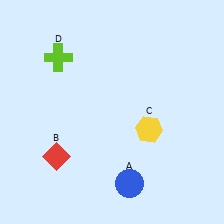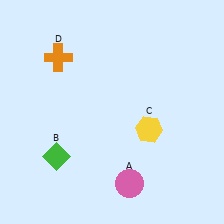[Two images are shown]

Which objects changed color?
A changed from blue to pink. B changed from red to green. D changed from lime to orange.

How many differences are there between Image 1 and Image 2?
There are 3 differences between the two images.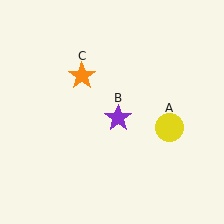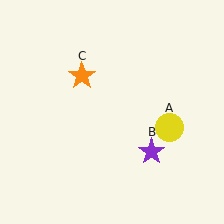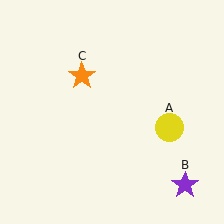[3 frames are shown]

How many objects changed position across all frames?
1 object changed position: purple star (object B).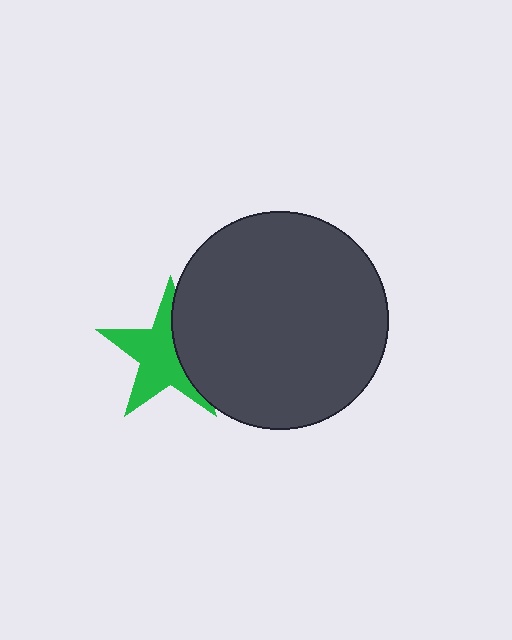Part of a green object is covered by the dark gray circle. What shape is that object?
It is a star.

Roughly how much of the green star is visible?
About half of it is visible (roughly 63%).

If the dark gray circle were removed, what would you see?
You would see the complete green star.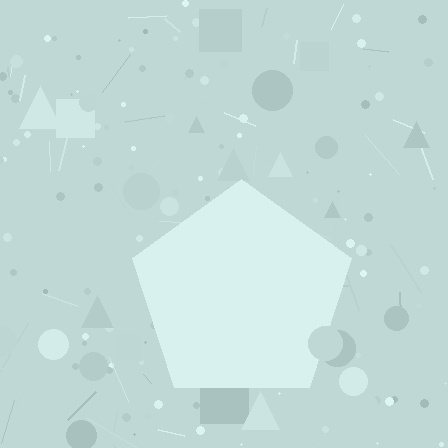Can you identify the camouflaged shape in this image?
The camouflaged shape is a pentagon.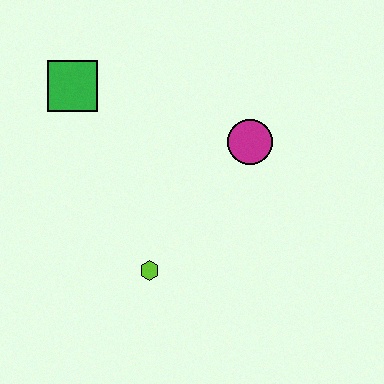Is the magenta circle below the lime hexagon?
No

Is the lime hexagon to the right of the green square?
Yes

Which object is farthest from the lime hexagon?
The green square is farthest from the lime hexagon.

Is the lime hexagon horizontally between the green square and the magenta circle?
Yes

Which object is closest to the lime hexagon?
The magenta circle is closest to the lime hexagon.